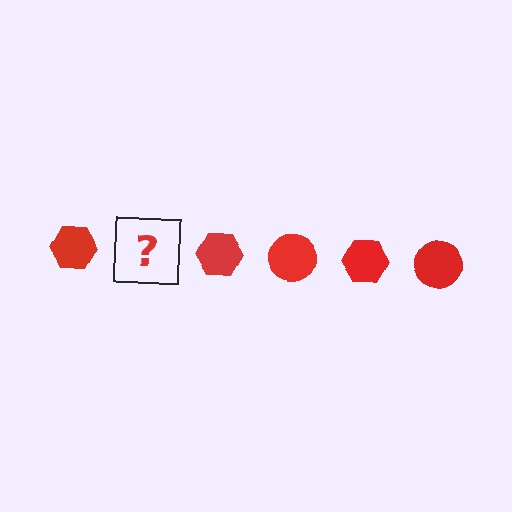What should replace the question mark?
The question mark should be replaced with a red circle.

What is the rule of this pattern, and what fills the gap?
The rule is that the pattern cycles through hexagon, circle shapes in red. The gap should be filled with a red circle.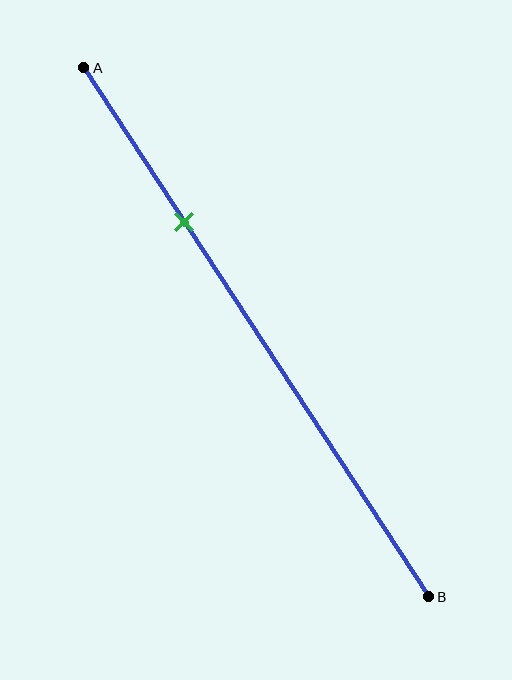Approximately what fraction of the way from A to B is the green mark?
The green mark is approximately 30% of the way from A to B.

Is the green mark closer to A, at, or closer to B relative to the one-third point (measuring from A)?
The green mark is closer to point A than the one-third point of segment AB.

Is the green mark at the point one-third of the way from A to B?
No, the mark is at about 30% from A, not at the 33% one-third point.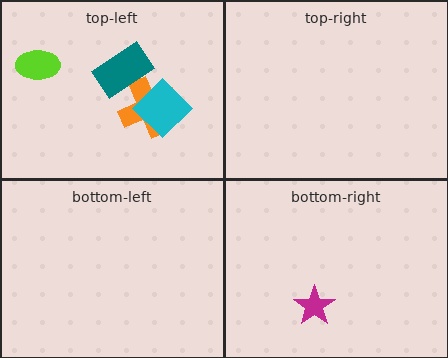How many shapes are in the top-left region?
4.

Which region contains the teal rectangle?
The top-left region.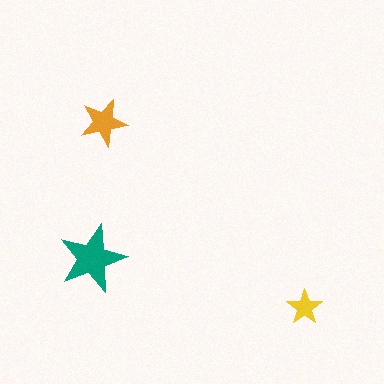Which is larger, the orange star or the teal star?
The teal one.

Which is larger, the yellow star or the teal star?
The teal one.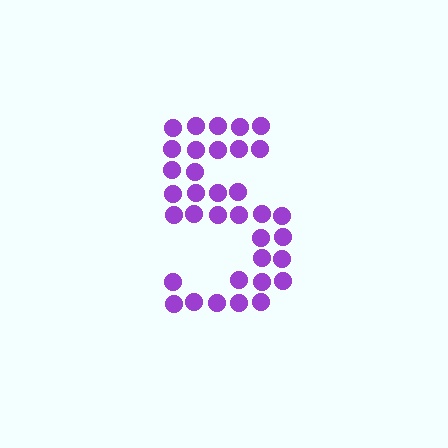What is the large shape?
The large shape is the digit 5.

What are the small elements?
The small elements are circles.